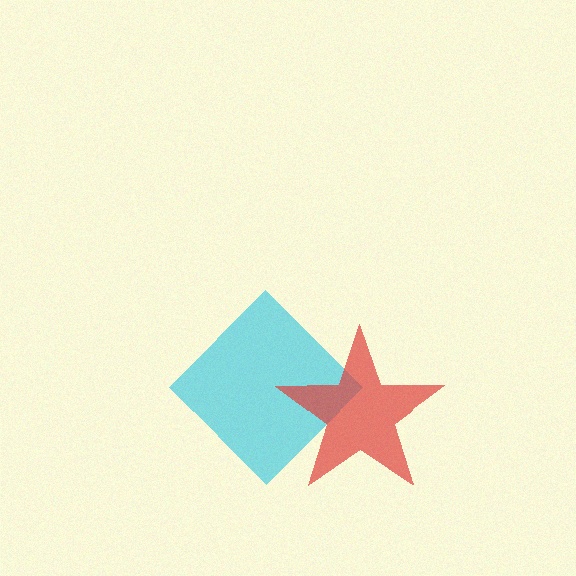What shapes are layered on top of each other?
The layered shapes are: a cyan diamond, a red star.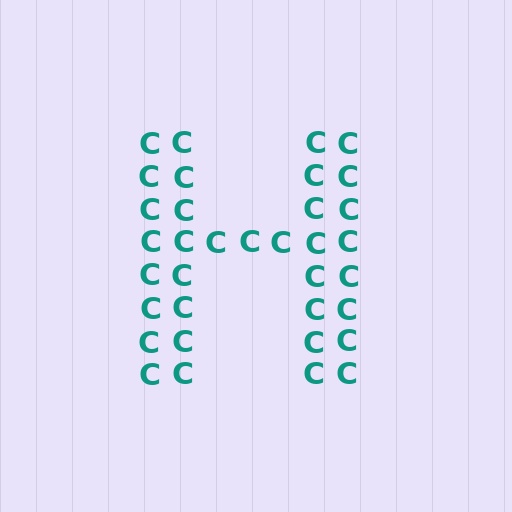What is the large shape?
The large shape is the letter H.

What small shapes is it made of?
It is made of small letter C's.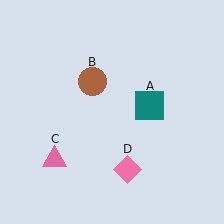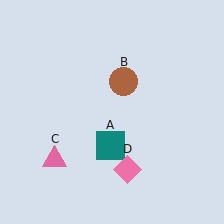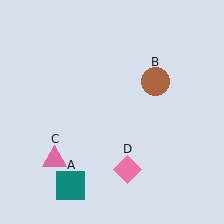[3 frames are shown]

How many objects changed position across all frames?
2 objects changed position: teal square (object A), brown circle (object B).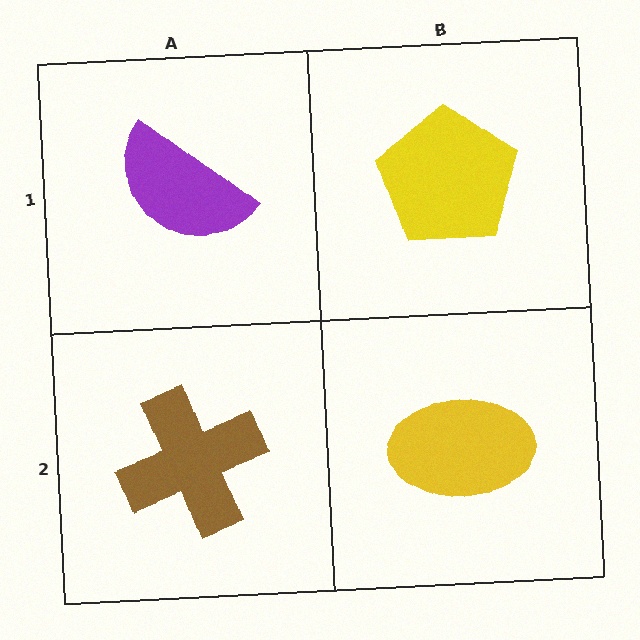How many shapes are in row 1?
2 shapes.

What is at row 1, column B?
A yellow pentagon.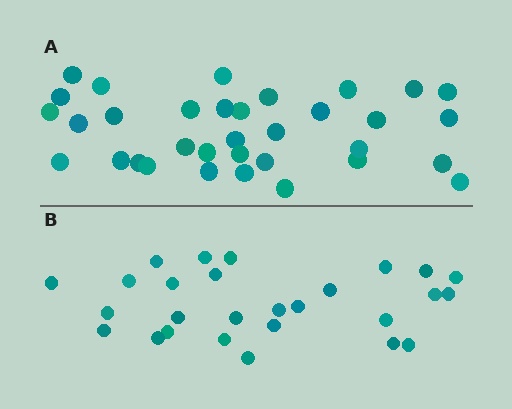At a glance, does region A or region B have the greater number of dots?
Region A (the top region) has more dots.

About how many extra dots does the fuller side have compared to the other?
Region A has roughly 8 or so more dots than region B.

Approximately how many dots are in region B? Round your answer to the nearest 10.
About 30 dots. (The exact count is 27, which rounds to 30.)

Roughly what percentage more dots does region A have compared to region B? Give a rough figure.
About 25% more.